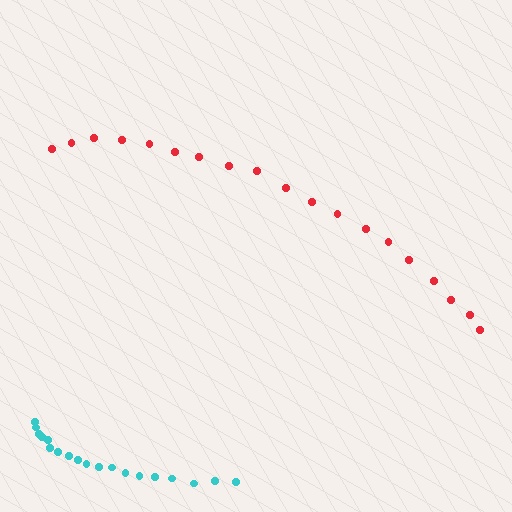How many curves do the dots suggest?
There are 2 distinct paths.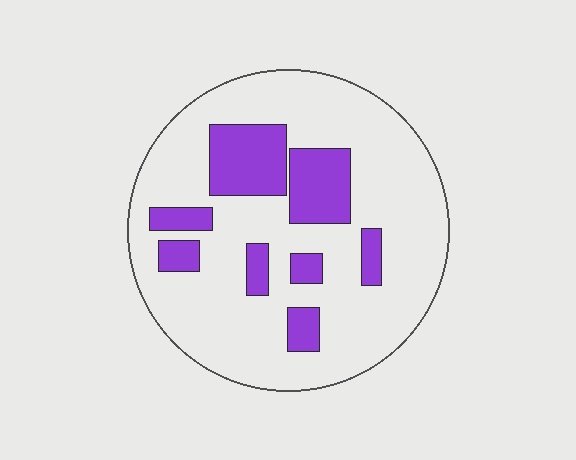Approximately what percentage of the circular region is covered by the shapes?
Approximately 20%.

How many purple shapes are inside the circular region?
8.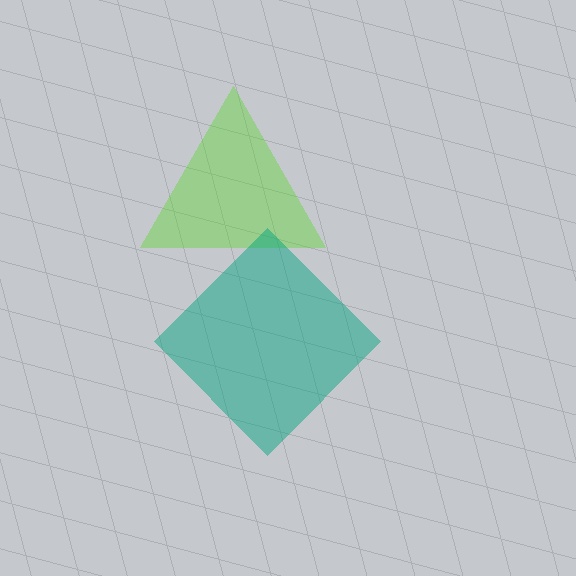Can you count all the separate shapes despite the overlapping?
Yes, there are 2 separate shapes.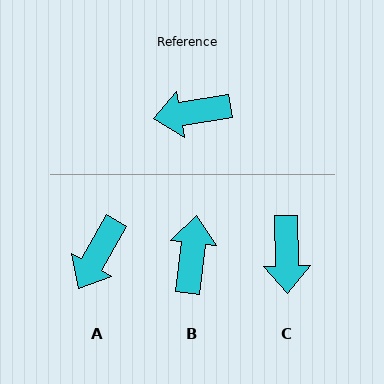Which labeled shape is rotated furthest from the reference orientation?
B, about 106 degrees away.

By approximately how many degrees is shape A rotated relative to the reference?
Approximately 51 degrees counter-clockwise.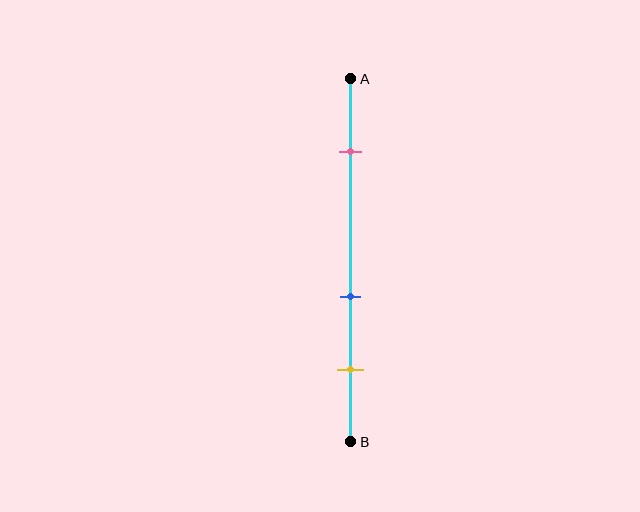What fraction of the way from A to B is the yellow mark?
The yellow mark is approximately 80% (0.8) of the way from A to B.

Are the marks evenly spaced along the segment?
No, the marks are not evenly spaced.